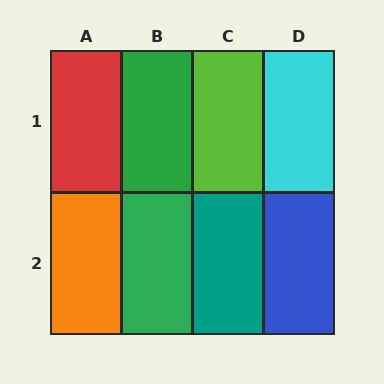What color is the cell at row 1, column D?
Cyan.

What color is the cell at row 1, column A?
Red.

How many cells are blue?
1 cell is blue.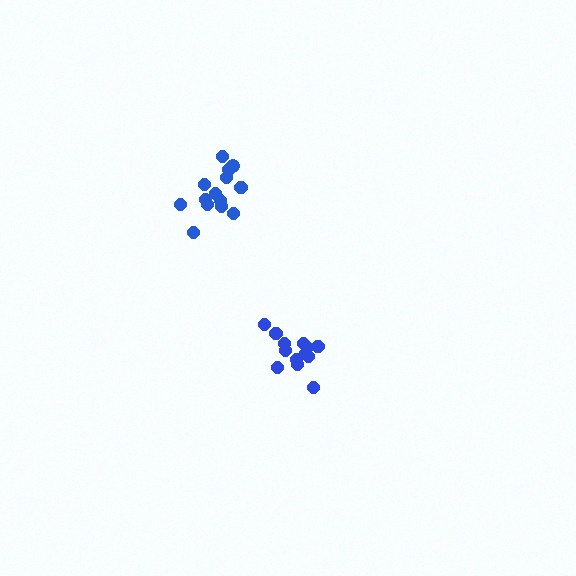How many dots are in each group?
Group 1: 14 dots, Group 2: 13 dots (27 total).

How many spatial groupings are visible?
There are 2 spatial groupings.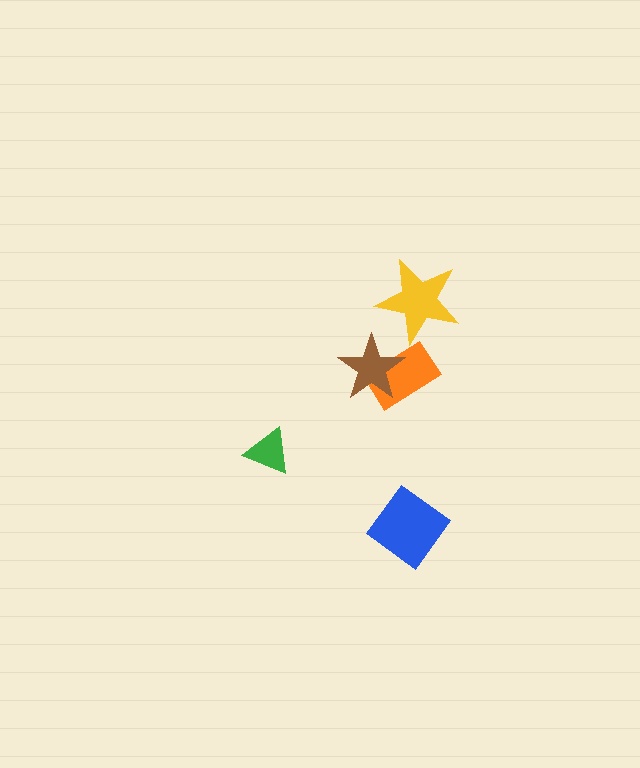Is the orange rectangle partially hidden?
Yes, it is partially covered by another shape.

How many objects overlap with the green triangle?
0 objects overlap with the green triangle.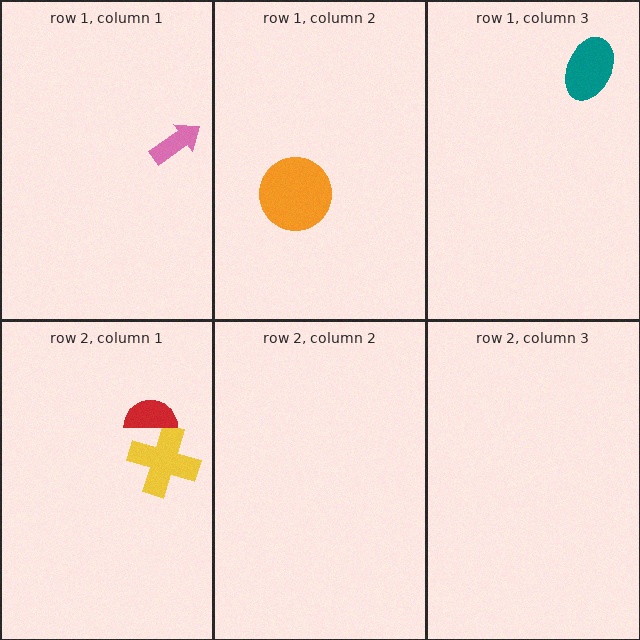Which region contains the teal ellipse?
The row 1, column 3 region.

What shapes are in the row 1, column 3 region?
The teal ellipse.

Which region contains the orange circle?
The row 1, column 2 region.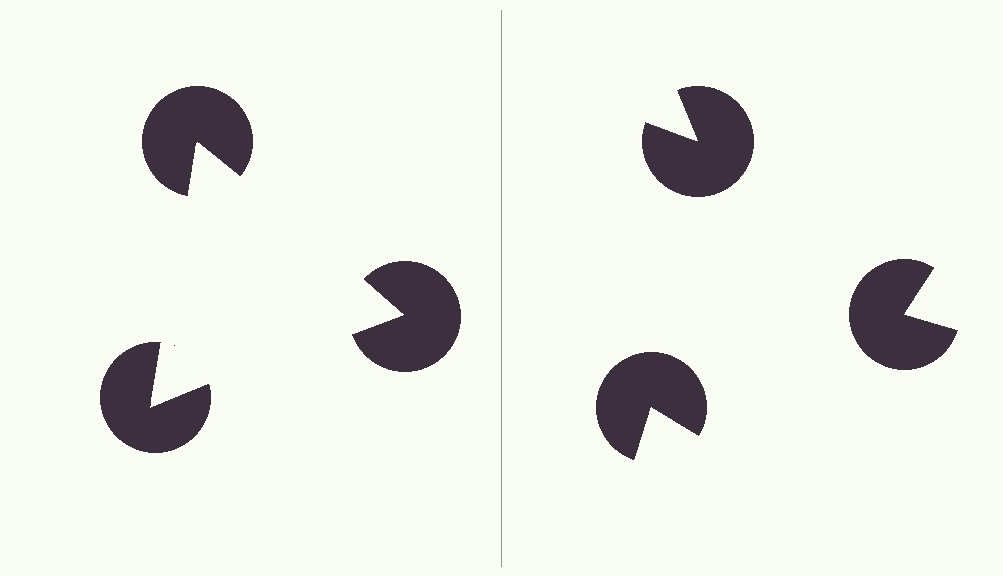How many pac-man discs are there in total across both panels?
6 — 3 on each side.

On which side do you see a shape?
An illusory triangle appears on the left side. On the right side the wedge cuts are rotated, so no coherent shape forms.